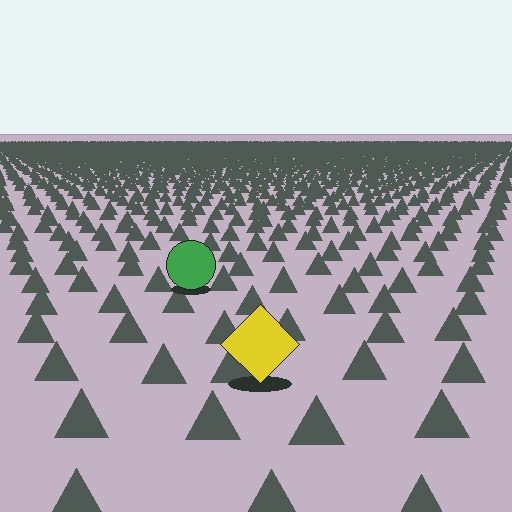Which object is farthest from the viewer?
The green circle is farthest from the viewer. It appears smaller and the ground texture around it is denser.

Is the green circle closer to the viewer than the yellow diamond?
No. The yellow diamond is closer — you can tell from the texture gradient: the ground texture is coarser near it.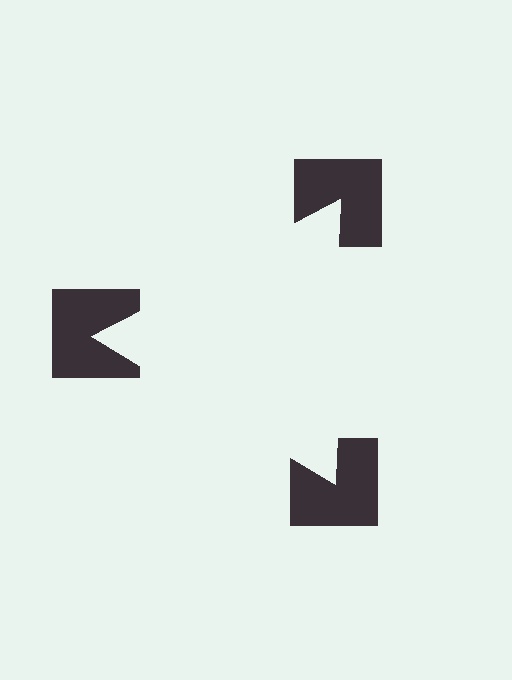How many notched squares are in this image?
There are 3 — one at each vertex of the illusory triangle.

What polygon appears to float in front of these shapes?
An illusory triangle — its edges are inferred from the aligned wedge cuts in the notched squares, not physically drawn.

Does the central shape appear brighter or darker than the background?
It typically appears slightly brighter than the background, even though no actual brightness change is drawn.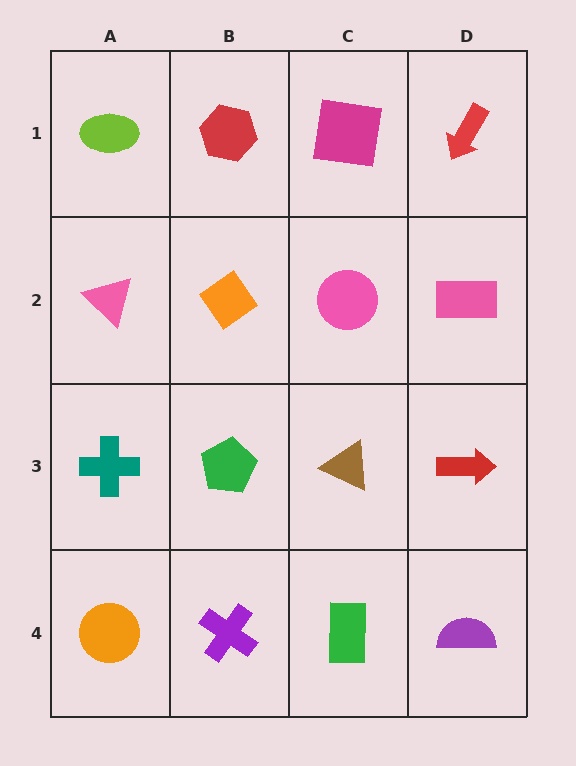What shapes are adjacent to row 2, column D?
A red arrow (row 1, column D), a red arrow (row 3, column D), a pink circle (row 2, column C).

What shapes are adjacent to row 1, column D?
A pink rectangle (row 2, column D), a magenta square (row 1, column C).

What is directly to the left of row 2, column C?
An orange diamond.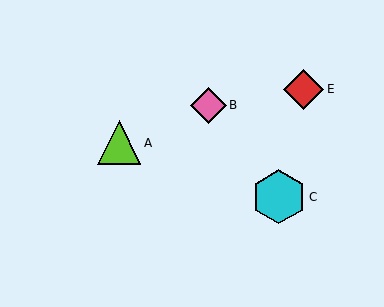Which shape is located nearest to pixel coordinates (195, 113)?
The pink diamond (labeled B) at (208, 105) is nearest to that location.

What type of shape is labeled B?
Shape B is a pink diamond.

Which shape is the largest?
The cyan hexagon (labeled C) is the largest.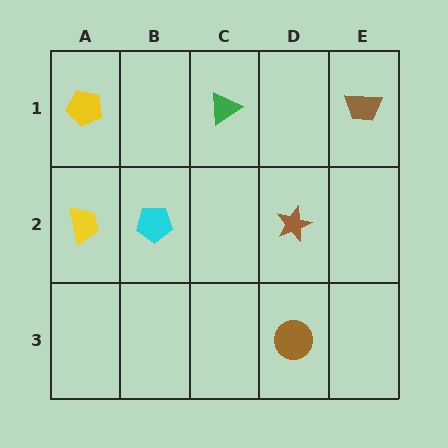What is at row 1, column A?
A yellow pentagon.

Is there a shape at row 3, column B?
No, that cell is empty.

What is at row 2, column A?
A yellow trapezoid.